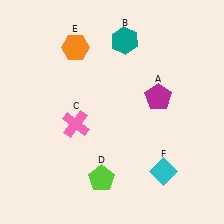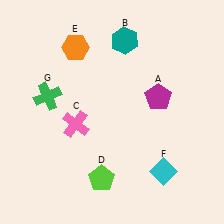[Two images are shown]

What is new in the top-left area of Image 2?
A green cross (G) was added in the top-left area of Image 2.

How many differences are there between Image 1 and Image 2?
There is 1 difference between the two images.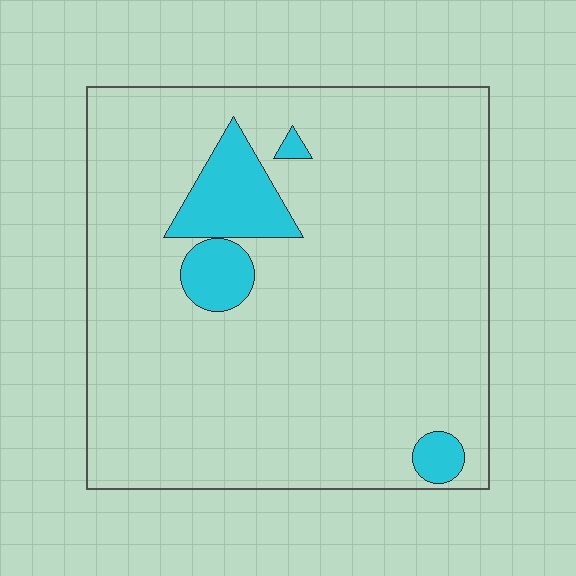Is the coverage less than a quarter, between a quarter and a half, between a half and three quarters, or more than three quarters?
Less than a quarter.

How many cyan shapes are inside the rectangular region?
4.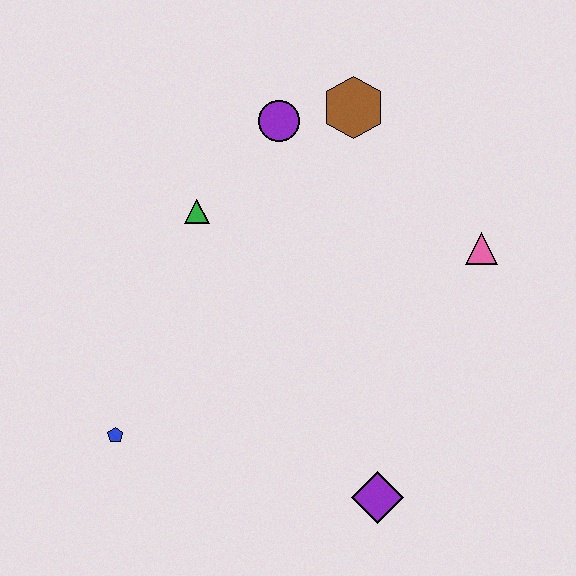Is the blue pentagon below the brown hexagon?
Yes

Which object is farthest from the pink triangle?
The blue pentagon is farthest from the pink triangle.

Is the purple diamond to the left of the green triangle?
No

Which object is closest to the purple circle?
The brown hexagon is closest to the purple circle.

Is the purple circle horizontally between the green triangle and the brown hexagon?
Yes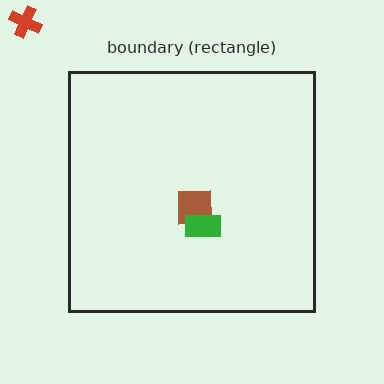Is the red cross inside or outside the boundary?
Outside.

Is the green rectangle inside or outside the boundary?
Inside.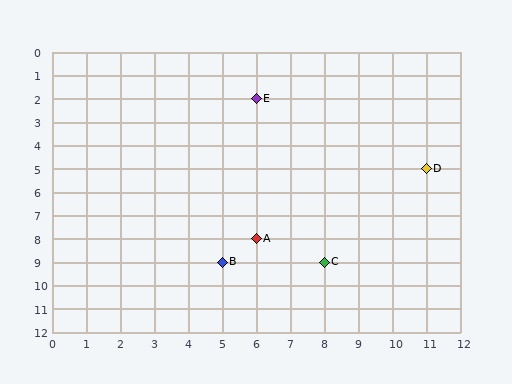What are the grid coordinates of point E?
Point E is at grid coordinates (6, 2).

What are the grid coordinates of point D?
Point D is at grid coordinates (11, 5).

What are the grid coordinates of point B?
Point B is at grid coordinates (5, 9).